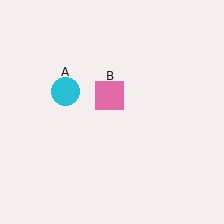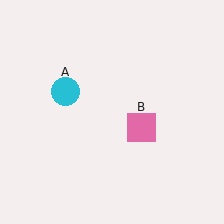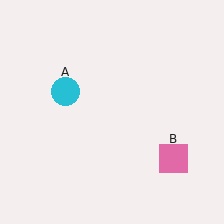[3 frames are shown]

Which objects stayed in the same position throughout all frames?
Cyan circle (object A) remained stationary.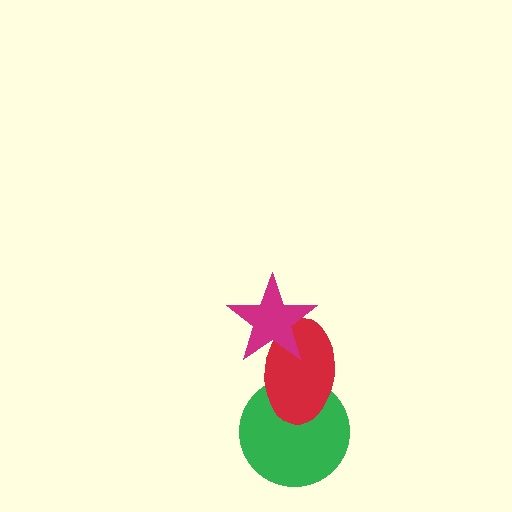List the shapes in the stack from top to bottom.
From top to bottom: the magenta star, the red ellipse, the green circle.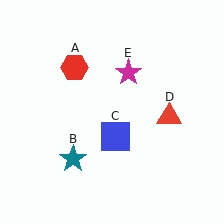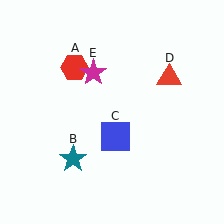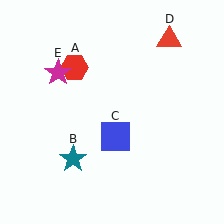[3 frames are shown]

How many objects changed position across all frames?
2 objects changed position: red triangle (object D), magenta star (object E).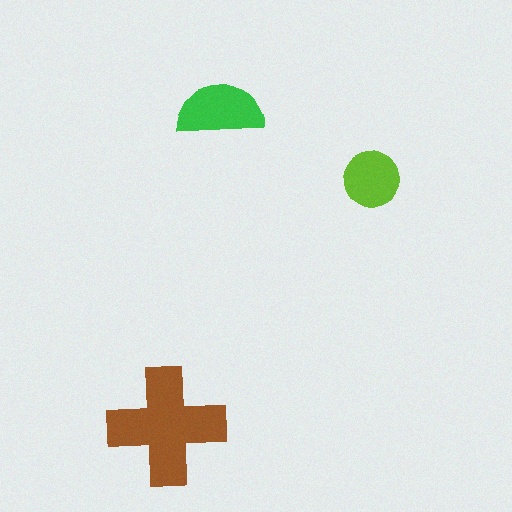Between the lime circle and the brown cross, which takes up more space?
The brown cross.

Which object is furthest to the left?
The brown cross is leftmost.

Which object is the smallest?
The lime circle.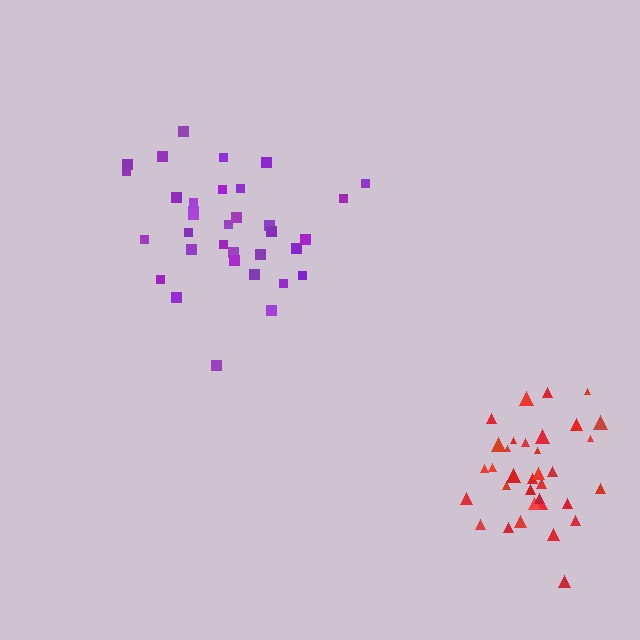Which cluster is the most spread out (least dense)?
Purple.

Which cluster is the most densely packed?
Red.